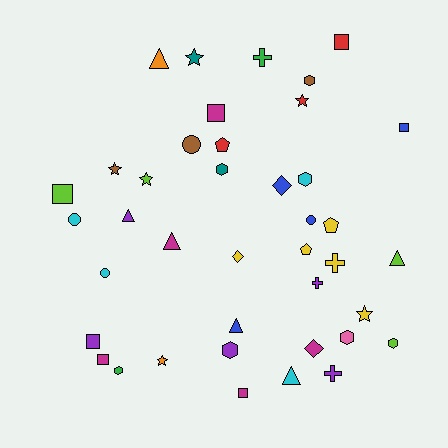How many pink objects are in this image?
There is 1 pink object.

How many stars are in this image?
There are 6 stars.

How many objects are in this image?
There are 40 objects.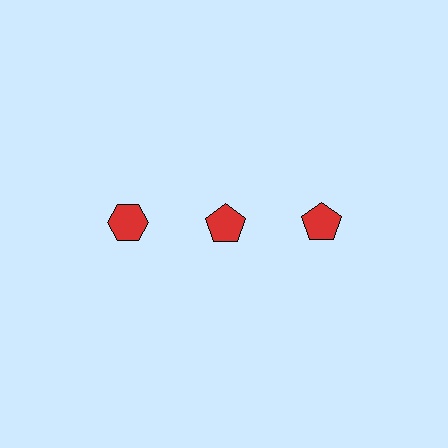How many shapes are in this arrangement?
There are 3 shapes arranged in a grid pattern.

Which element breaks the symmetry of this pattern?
The red hexagon in the top row, leftmost column breaks the symmetry. All other shapes are red pentagons.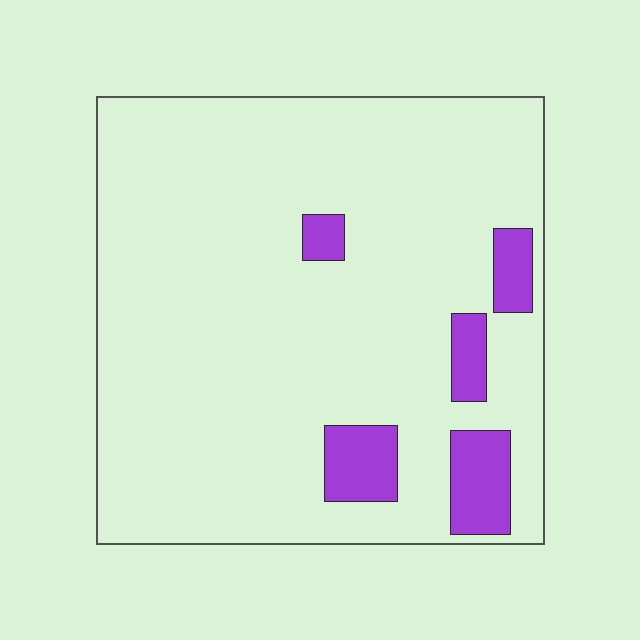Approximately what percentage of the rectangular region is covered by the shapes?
Approximately 10%.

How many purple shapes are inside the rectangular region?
5.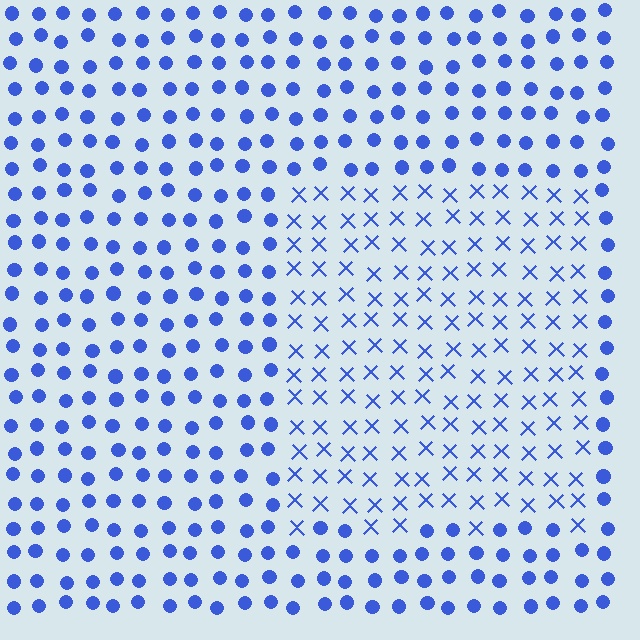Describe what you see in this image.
The image is filled with small blue elements arranged in a uniform grid. A rectangle-shaped region contains X marks, while the surrounding area contains circles. The boundary is defined purely by the change in element shape.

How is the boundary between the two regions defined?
The boundary is defined by a change in element shape: X marks inside vs. circles outside. All elements share the same color and spacing.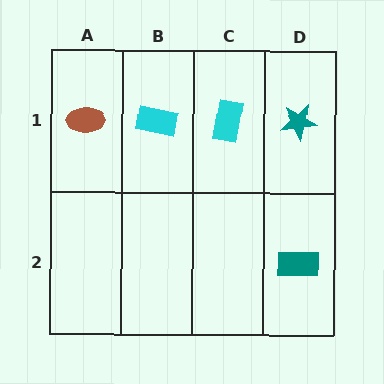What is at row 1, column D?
A teal star.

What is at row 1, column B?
A cyan rectangle.